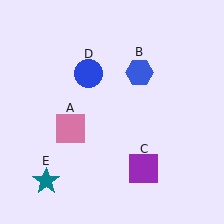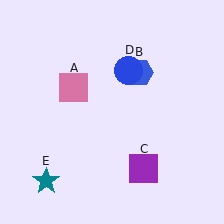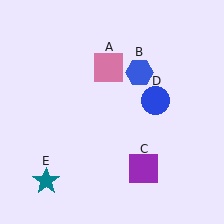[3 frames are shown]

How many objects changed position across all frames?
2 objects changed position: pink square (object A), blue circle (object D).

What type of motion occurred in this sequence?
The pink square (object A), blue circle (object D) rotated clockwise around the center of the scene.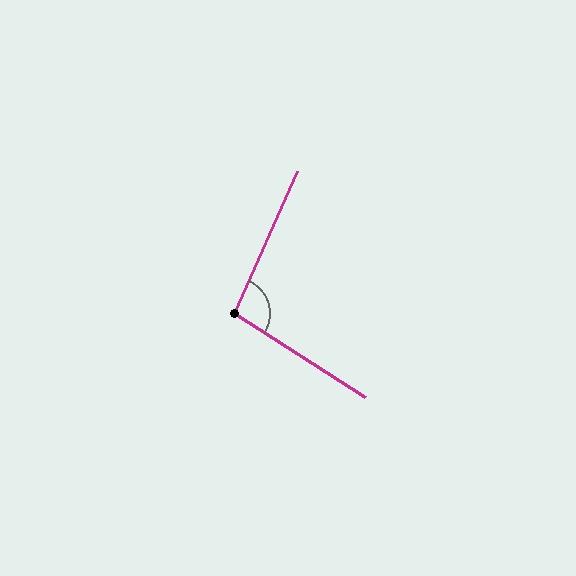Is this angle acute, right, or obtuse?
It is obtuse.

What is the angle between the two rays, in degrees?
Approximately 99 degrees.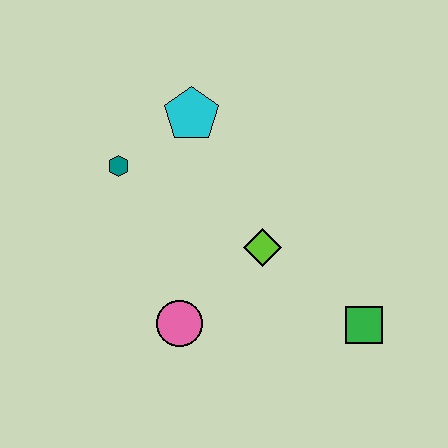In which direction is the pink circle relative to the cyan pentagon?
The pink circle is below the cyan pentagon.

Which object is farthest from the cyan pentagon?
The green square is farthest from the cyan pentagon.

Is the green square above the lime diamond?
No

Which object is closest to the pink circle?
The lime diamond is closest to the pink circle.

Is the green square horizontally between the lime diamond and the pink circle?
No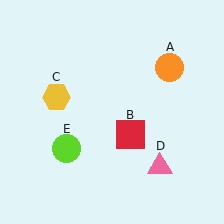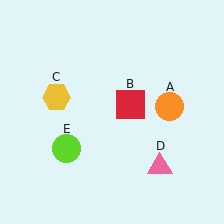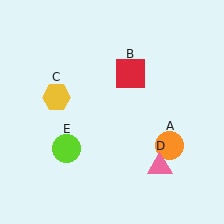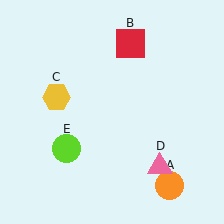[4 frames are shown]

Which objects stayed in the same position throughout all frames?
Yellow hexagon (object C) and pink triangle (object D) and lime circle (object E) remained stationary.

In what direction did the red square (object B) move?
The red square (object B) moved up.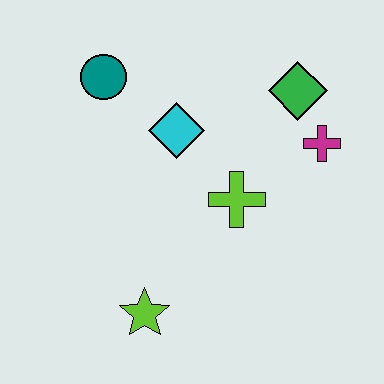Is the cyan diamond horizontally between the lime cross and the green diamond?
No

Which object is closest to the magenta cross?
The green diamond is closest to the magenta cross.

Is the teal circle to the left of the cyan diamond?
Yes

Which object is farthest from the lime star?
The green diamond is farthest from the lime star.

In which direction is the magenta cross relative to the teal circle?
The magenta cross is to the right of the teal circle.